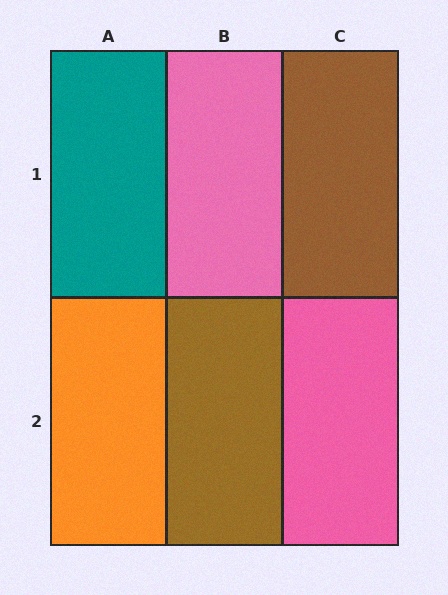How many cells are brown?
2 cells are brown.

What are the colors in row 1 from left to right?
Teal, pink, brown.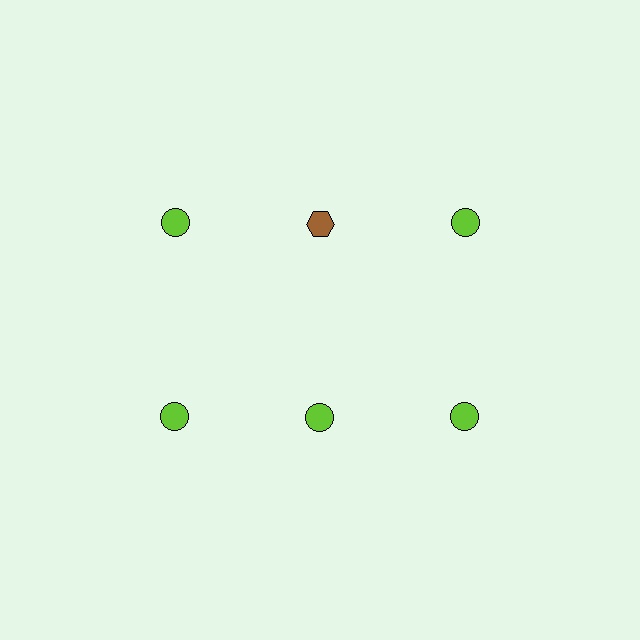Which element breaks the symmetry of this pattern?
The brown hexagon in the top row, second from left column breaks the symmetry. All other shapes are lime circles.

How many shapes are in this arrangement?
There are 6 shapes arranged in a grid pattern.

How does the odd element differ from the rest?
It differs in both color (brown instead of lime) and shape (hexagon instead of circle).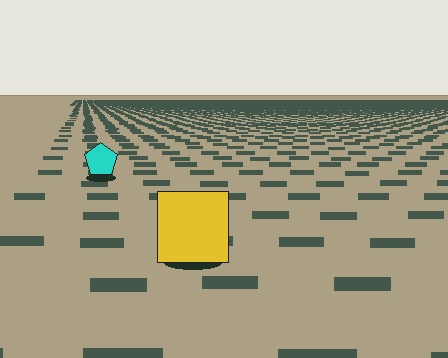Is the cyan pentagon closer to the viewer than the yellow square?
No. The yellow square is closer — you can tell from the texture gradient: the ground texture is coarser near it.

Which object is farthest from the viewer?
The cyan pentagon is farthest from the viewer. It appears smaller and the ground texture around it is denser.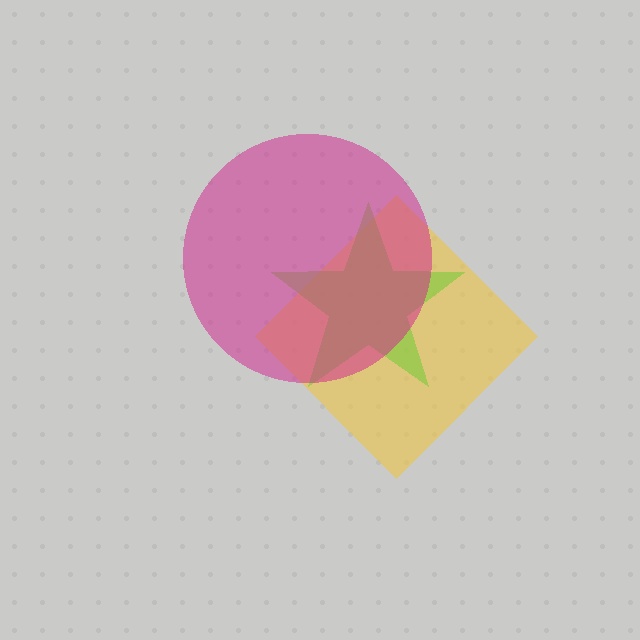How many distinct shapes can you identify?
There are 3 distinct shapes: a yellow diamond, a lime star, a magenta circle.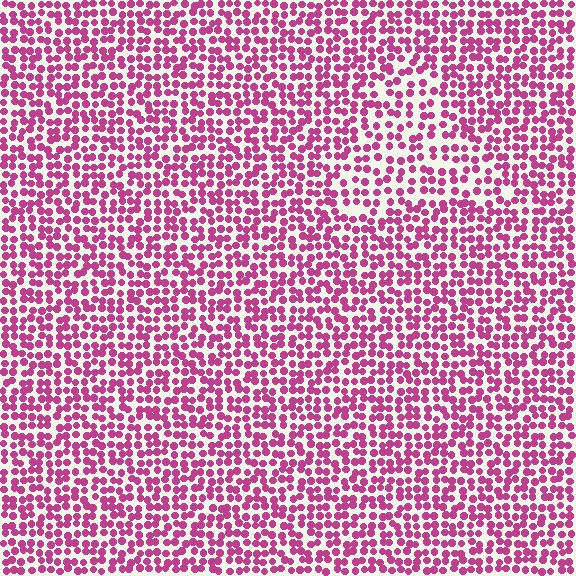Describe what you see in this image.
The image contains small magenta elements arranged at two different densities. A triangle-shaped region is visible where the elements are less densely packed than the surrounding area.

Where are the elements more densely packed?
The elements are more densely packed outside the triangle boundary.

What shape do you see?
I see a triangle.